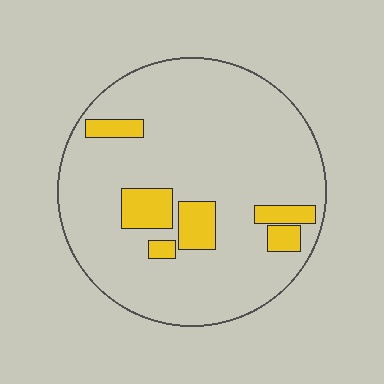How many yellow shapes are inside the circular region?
6.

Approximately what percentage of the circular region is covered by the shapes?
Approximately 15%.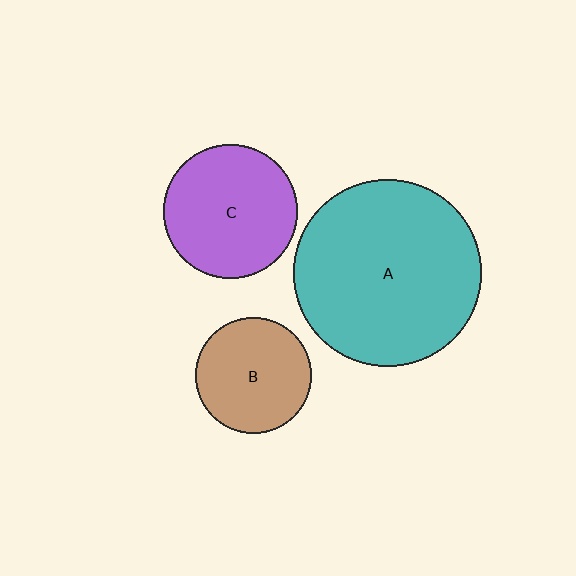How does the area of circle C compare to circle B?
Approximately 1.3 times.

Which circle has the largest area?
Circle A (teal).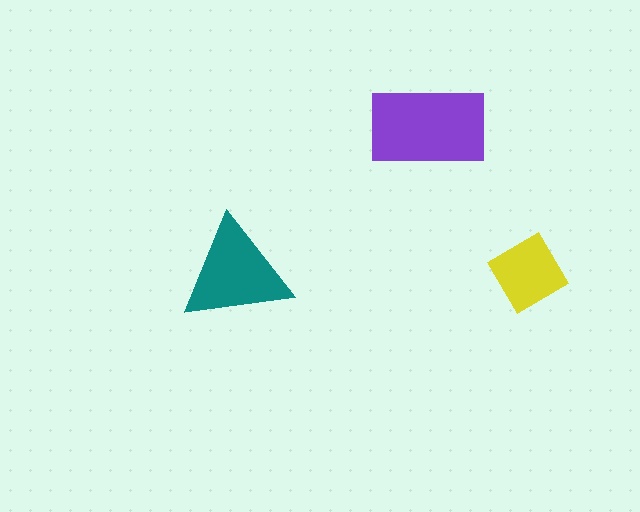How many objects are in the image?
There are 3 objects in the image.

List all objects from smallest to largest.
The yellow diamond, the teal triangle, the purple rectangle.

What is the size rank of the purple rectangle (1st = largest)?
1st.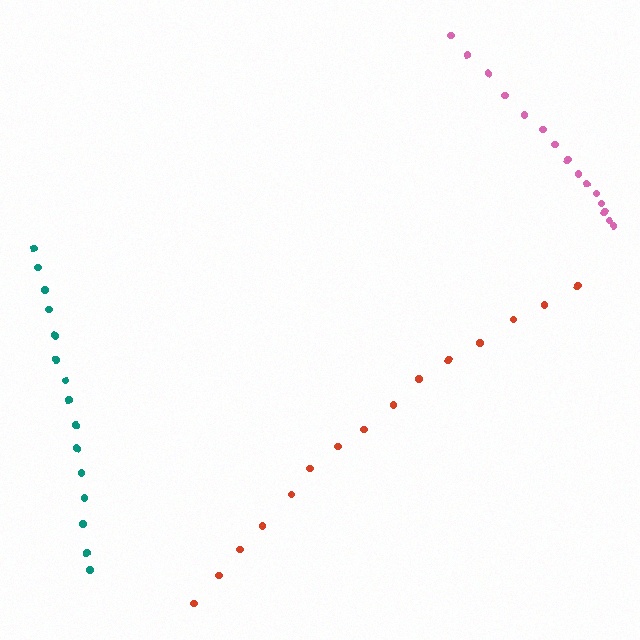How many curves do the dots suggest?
There are 3 distinct paths.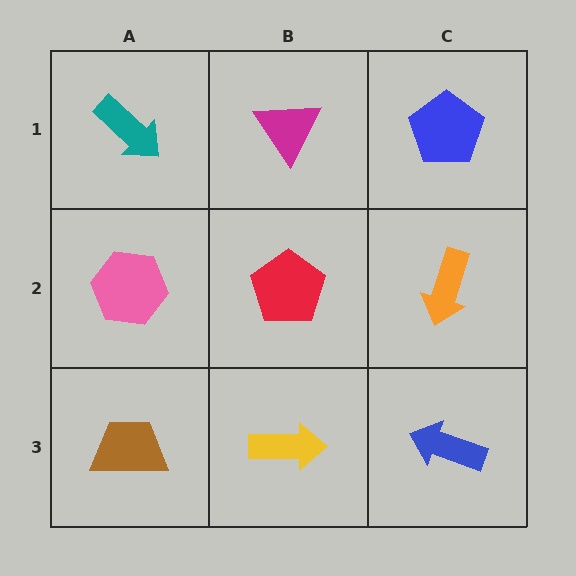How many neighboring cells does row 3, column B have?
3.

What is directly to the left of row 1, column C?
A magenta triangle.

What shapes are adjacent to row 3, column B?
A red pentagon (row 2, column B), a brown trapezoid (row 3, column A), a blue arrow (row 3, column C).